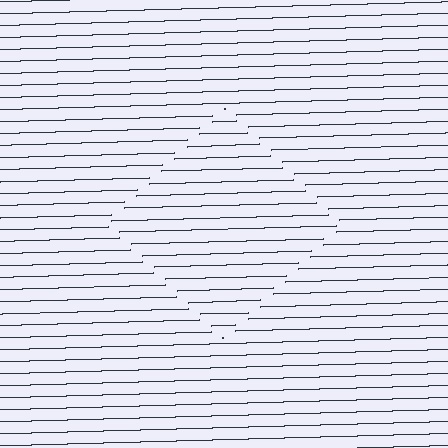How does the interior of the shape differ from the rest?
The interior of the shape contains the same grating, shifted by half a period — the contour is defined by the phase discontinuity where line-ends from the inner and outer gratings abut.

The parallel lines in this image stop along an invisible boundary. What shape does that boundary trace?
An illusory square. The interior of the shape contains the same grating, shifted by half a period — the contour is defined by the phase discontinuity where line-ends from the inner and outer gratings abut.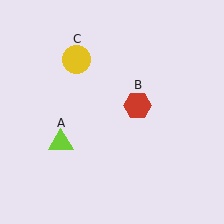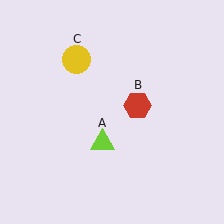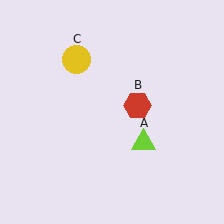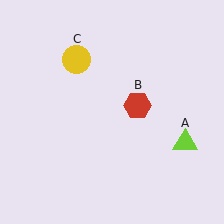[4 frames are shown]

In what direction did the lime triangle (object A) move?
The lime triangle (object A) moved right.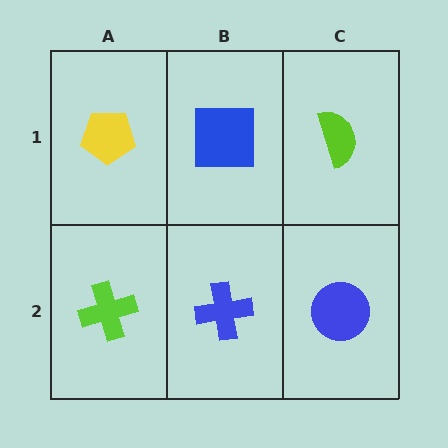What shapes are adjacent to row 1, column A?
A lime cross (row 2, column A), a blue square (row 1, column B).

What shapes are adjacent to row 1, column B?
A blue cross (row 2, column B), a yellow pentagon (row 1, column A), a lime semicircle (row 1, column C).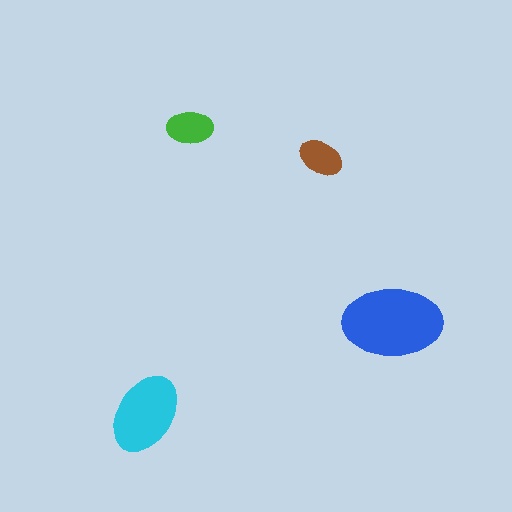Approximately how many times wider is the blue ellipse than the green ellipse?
About 2 times wider.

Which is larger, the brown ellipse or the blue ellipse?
The blue one.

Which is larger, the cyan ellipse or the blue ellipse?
The blue one.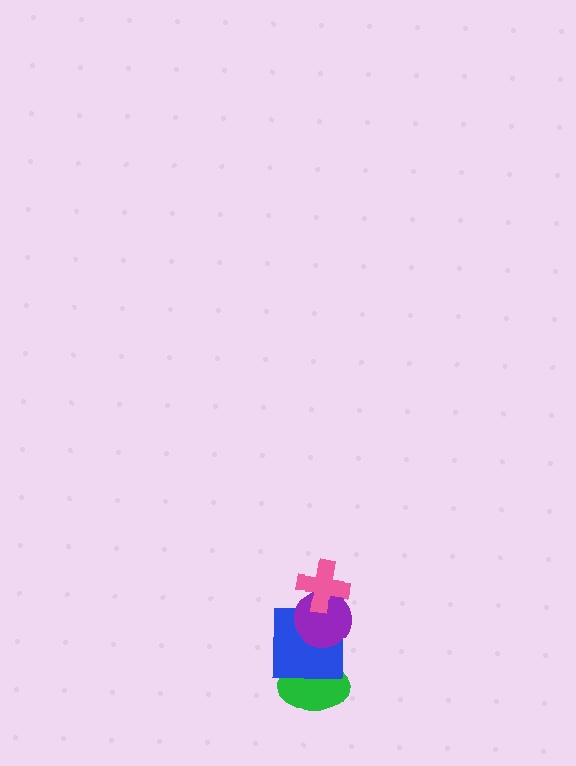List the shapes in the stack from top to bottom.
From top to bottom: the pink cross, the purple circle, the blue square, the green ellipse.